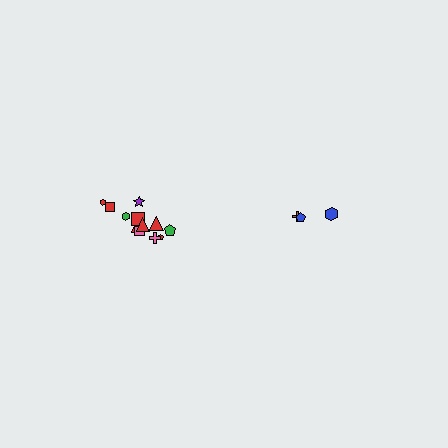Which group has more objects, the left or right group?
The left group.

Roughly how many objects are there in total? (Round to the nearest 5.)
Roughly 15 objects in total.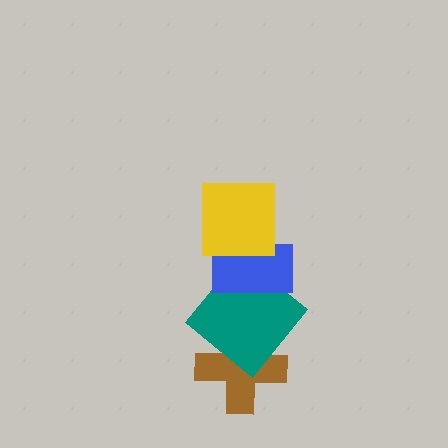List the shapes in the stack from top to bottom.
From top to bottom: the yellow square, the blue rectangle, the teal diamond, the brown cross.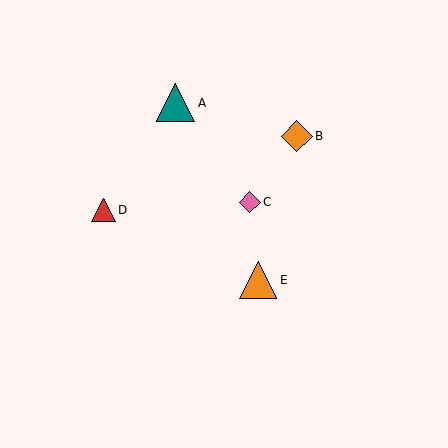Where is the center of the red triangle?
The center of the red triangle is at (103, 210).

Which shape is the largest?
The teal triangle (labeled A) is the largest.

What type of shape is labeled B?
Shape B is an orange diamond.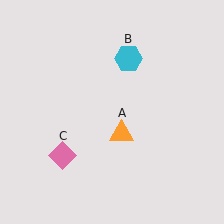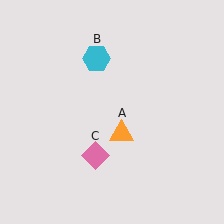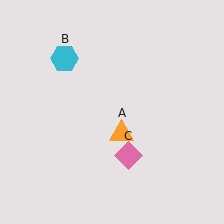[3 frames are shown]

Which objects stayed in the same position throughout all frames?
Orange triangle (object A) remained stationary.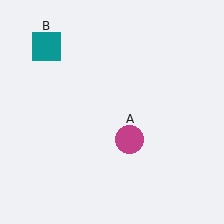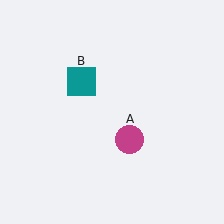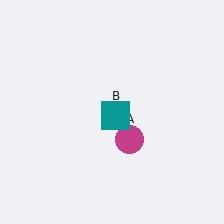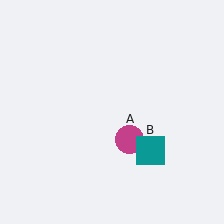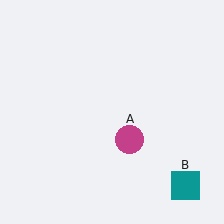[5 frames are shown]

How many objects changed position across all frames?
1 object changed position: teal square (object B).